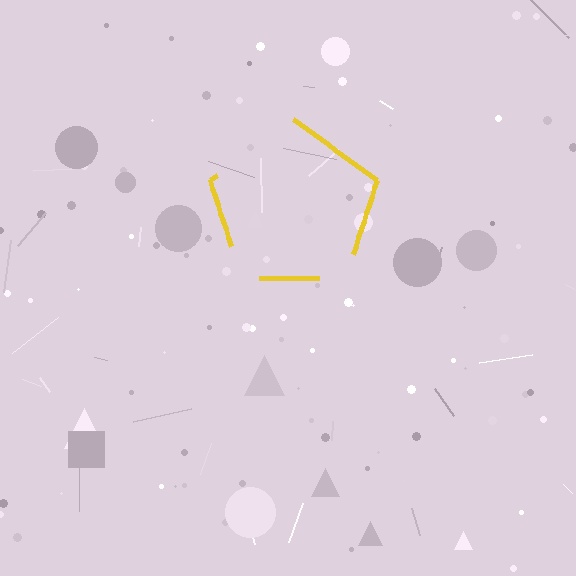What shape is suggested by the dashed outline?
The dashed outline suggests a pentagon.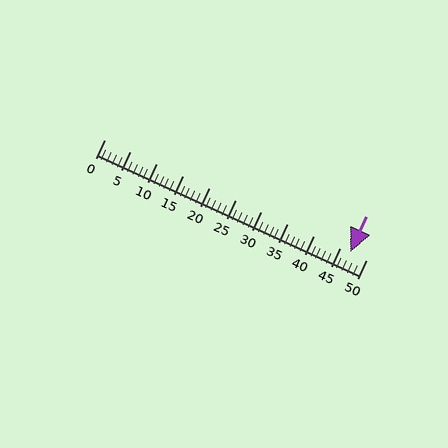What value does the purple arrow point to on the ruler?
The purple arrow points to approximately 47.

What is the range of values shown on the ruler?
The ruler shows values from 0 to 50.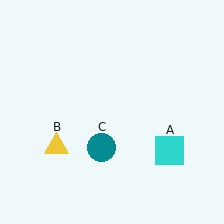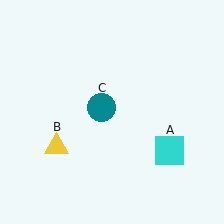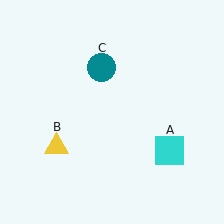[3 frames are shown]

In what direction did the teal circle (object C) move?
The teal circle (object C) moved up.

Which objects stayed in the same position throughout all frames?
Cyan square (object A) and yellow triangle (object B) remained stationary.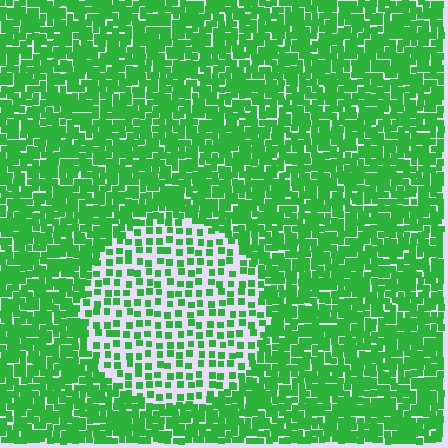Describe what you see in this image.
The image contains small green elements arranged at two different densities. A circle-shaped region is visible where the elements are less densely packed than the surrounding area.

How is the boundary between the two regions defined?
The boundary is defined by a change in element density (approximately 2.4x ratio). All elements are the same color, size, and shape.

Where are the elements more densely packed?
The elements are more densely packed outside the circle boundary.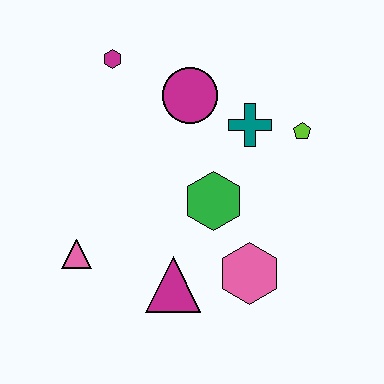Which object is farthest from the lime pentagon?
The pink triangle is farthest from the lime pentagon.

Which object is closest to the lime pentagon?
The teal cross is closest to the lime pentagon.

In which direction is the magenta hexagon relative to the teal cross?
The magenta hexagon is to the left of the teal cross.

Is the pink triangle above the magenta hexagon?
No